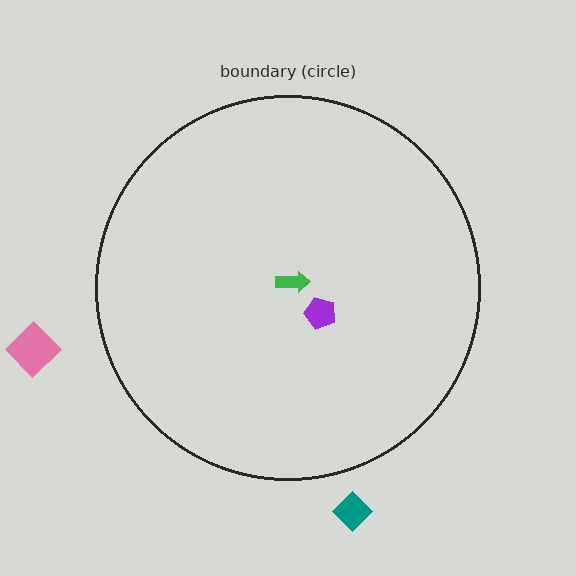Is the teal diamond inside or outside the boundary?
Outside.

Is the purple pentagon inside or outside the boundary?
Inside.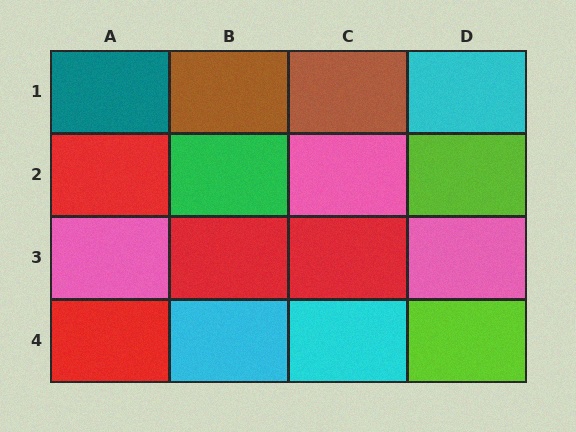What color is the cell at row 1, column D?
Cyan.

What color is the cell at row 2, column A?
Red.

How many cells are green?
1 cell is green.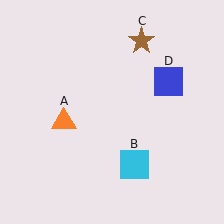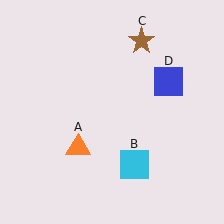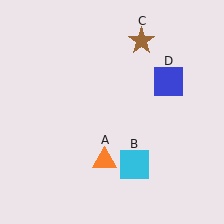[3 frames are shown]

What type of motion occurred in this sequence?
The orange triangle (object A) rotated counterclockwise around the center of the scene.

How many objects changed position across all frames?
1 object changed position: orange triangle (object A).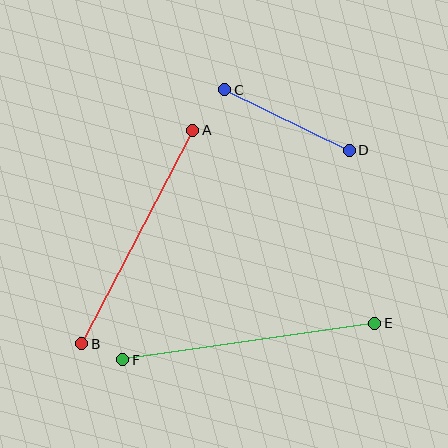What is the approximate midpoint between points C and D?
The midpoint is at approximately (287, 120) pixels.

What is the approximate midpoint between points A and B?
The midpoint is at approximately (137, 237) pixels.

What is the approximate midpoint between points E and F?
The midpoint is at approximately (249, 341) pixels.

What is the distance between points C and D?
The distance is approximately 138 pixels.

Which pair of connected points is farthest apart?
Points E and F are farthest apart.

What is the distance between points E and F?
The distance is approximately 255 pixels.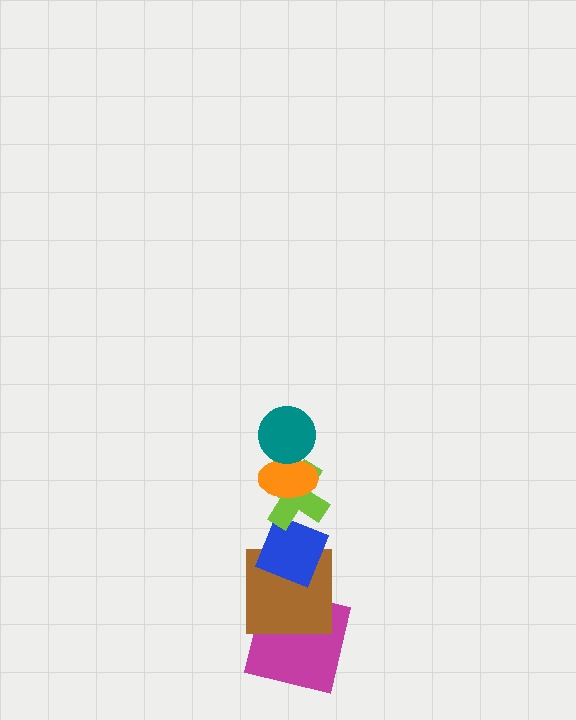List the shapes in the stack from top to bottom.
From top to bottom: the teal circle, the orange ellipse, the lime cross, the blue diamond, the brown square, the magenta square.